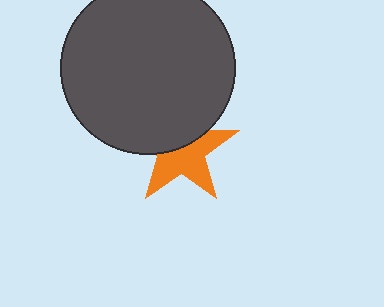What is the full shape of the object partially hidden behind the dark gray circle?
The partially hidden object is an orange star.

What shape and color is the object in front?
The object in front is a dark gray circle.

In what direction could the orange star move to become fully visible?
The orange star could move down. That would shift it out from behind the dark gray circle entirely.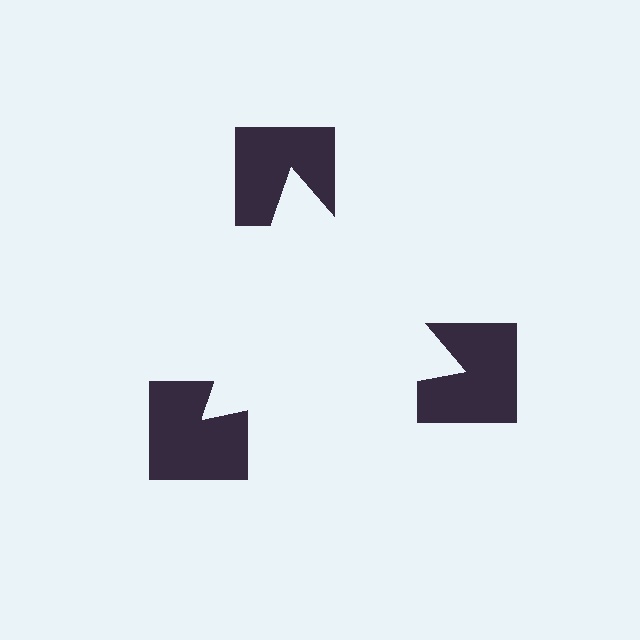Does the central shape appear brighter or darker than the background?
It typically appears slightly brighter than the background, even though no actual brightness change is drawn.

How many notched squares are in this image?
There are 3 — one at each vertex of the illusory triangle.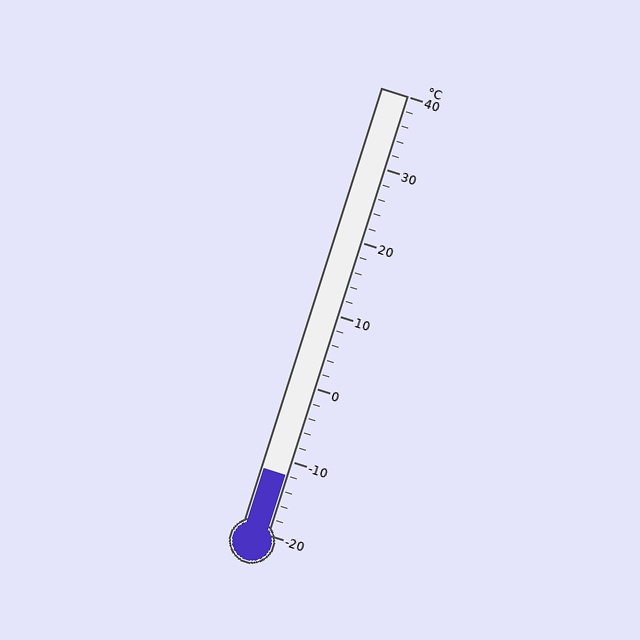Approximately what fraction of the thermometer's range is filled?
The thermometer is filled to approximately 15% of its range.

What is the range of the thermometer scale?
The thermometer scale ranges from -20°C to 40°C.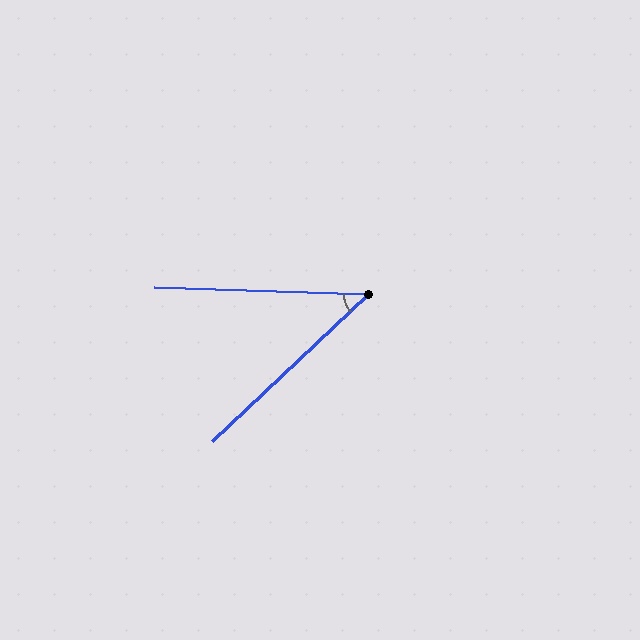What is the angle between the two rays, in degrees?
Approximately 45 degrees.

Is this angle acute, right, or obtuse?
It is acute.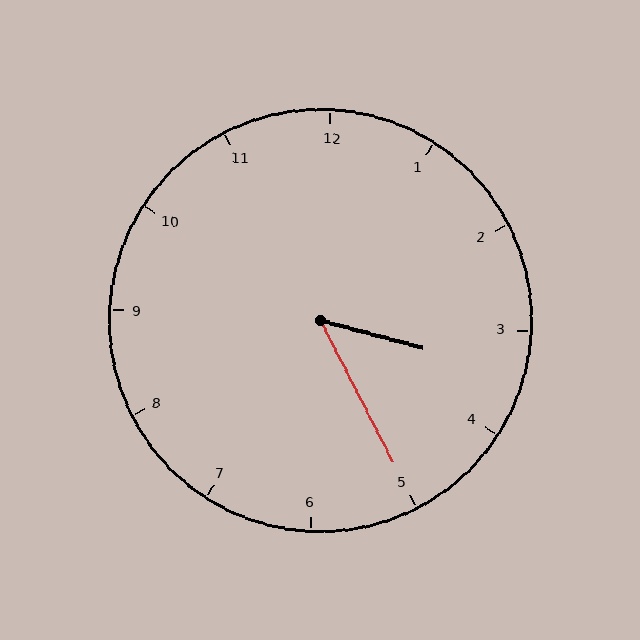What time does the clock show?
3:25.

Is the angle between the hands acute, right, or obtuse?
It is acute.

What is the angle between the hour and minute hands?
Approximately 48 degrees.